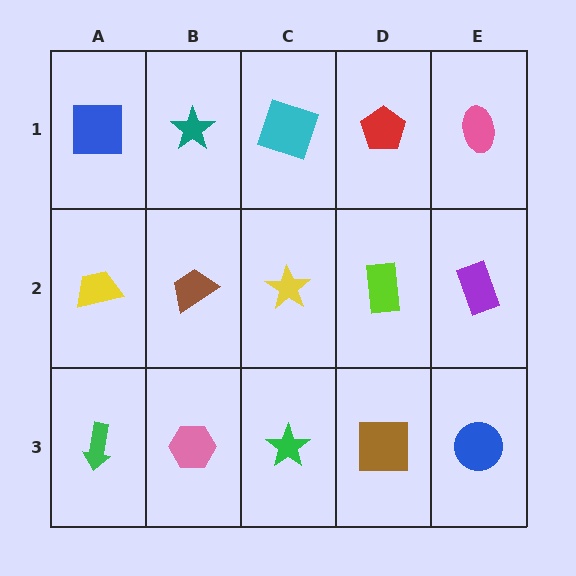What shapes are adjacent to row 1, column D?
A lime rectangle (row 2, column D), a cyan square (row 1, column C), a pink ellipse (row 1, column E).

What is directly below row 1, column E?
A purple rectangle.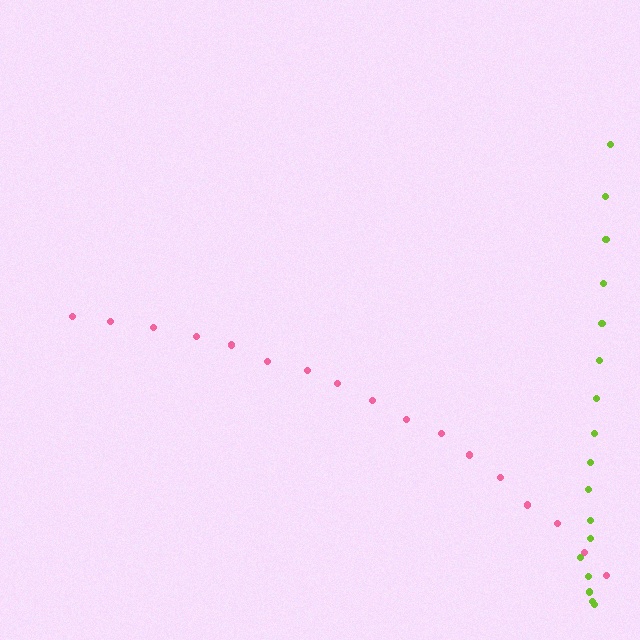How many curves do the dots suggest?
There are 2 distinct paths.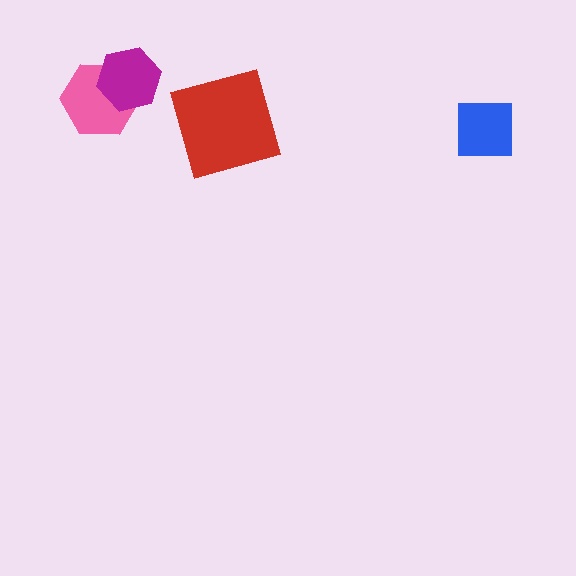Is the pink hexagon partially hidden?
Yes, it is partially covered by another shape.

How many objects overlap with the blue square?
0 objects overlap with the blue square.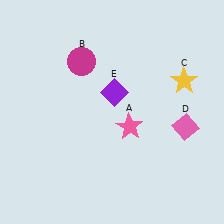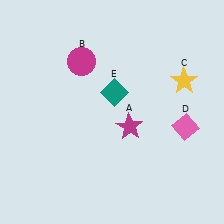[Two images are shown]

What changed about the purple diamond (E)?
In Image 1, E is purple. In Image 2, it changed to teal.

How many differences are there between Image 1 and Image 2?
There are 2 differences between the two images.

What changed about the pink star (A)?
In Image 1, A is pink. In Image 2, it changed to magenta.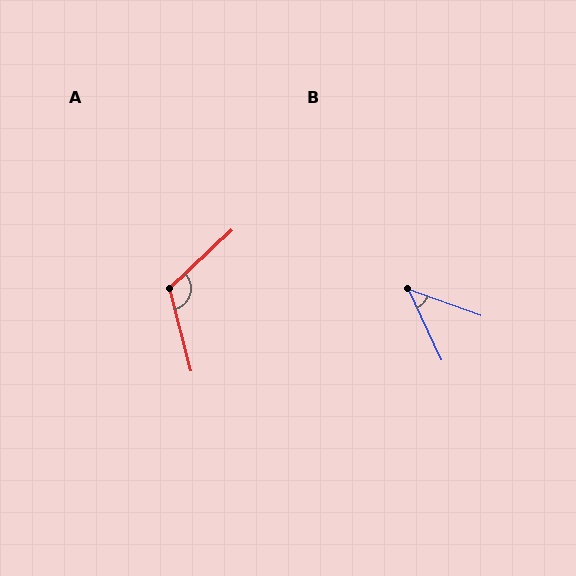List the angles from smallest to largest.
B (45°), A (118°).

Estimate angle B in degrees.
Approximately 45 degrees.